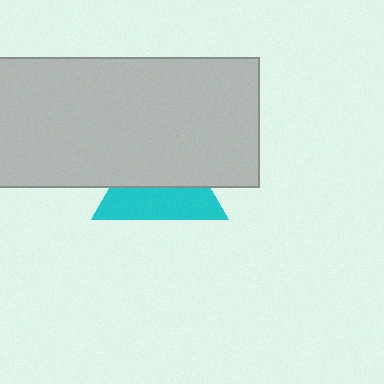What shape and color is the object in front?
The object in front is a light gray rectangle.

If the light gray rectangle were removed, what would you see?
You would see the complete cyan triangle.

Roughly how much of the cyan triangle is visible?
About half of it is visible (roughly 47%).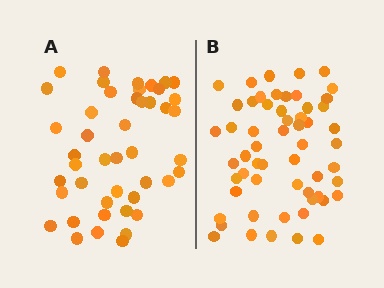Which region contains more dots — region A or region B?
Region B (the right region) has more dots.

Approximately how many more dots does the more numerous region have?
Region B has roughly 12 or so more dots than region A.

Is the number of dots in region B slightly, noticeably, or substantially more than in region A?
Region B has noticeably more, but not dramatically so. The ratio is roughly 1.3 to 1.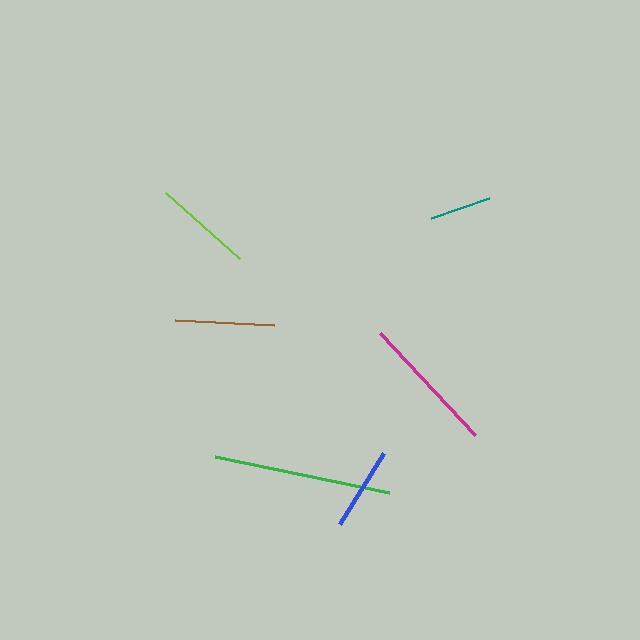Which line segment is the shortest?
The teal line is the shortest at approximately 62 pixels.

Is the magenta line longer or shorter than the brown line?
The magenta line is longer than the brown line.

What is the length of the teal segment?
The teal segment is approximately 62 pixels long.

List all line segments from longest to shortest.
From longest to shortest: green, magenta, brown, lime, blue, teal.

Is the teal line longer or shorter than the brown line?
The brown line is longer than the teal line.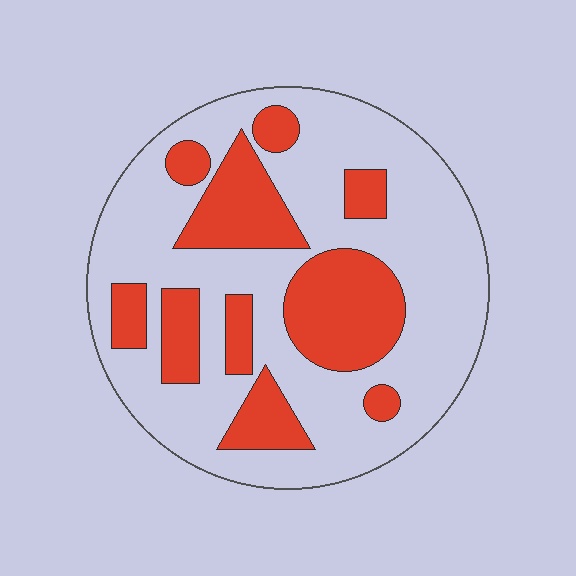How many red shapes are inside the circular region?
10.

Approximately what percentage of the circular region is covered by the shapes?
Approximately 30%.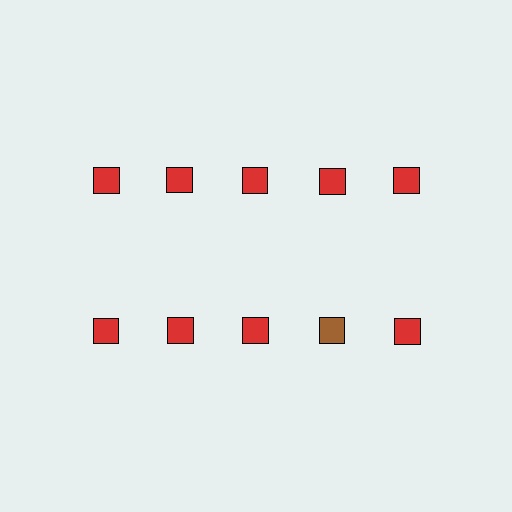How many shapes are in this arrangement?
There are 10 shapes arranged in a grid pattern.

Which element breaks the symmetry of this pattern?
The brown square in the second row, second from right column breaks the symmetry. All other shapes are red squares.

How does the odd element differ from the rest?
It has a different color: brown instead of red.